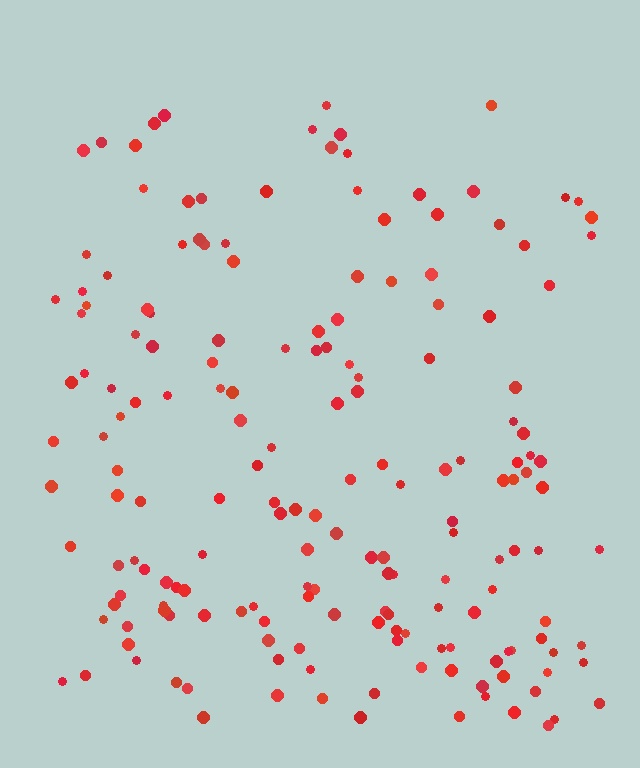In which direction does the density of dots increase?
From top to bottom, with the bottom side densest.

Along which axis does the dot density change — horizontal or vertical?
Vertical.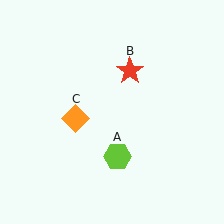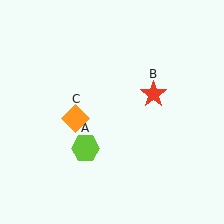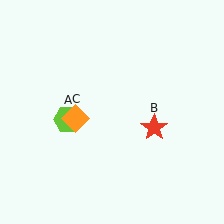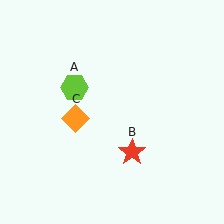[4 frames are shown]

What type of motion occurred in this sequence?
The lime hexagon (object A), red star (object B) rotated clockwise around the center of the scene.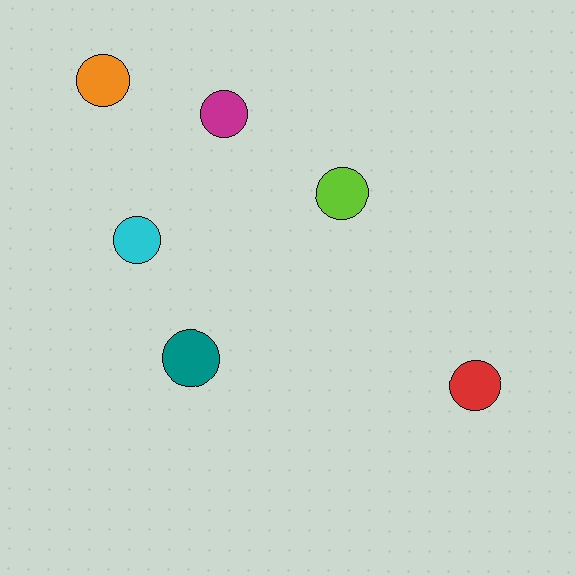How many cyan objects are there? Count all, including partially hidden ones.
There is 1 cyan object.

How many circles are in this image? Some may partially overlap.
There are 6 circles.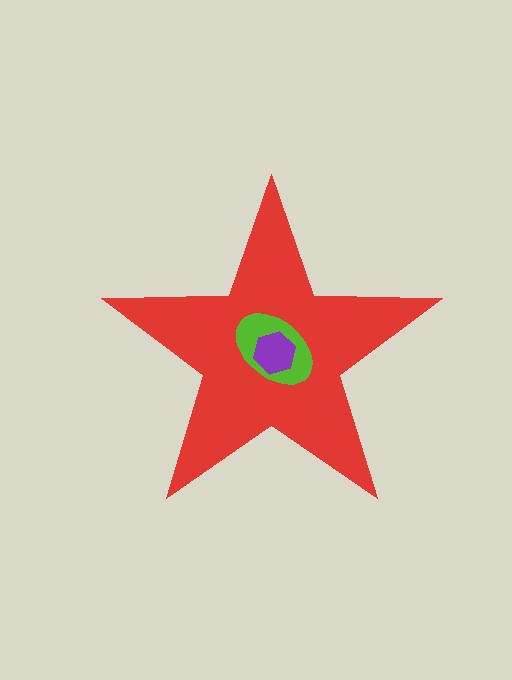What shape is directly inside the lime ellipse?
The purple hexagon.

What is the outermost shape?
The red star.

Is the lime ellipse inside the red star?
Yes.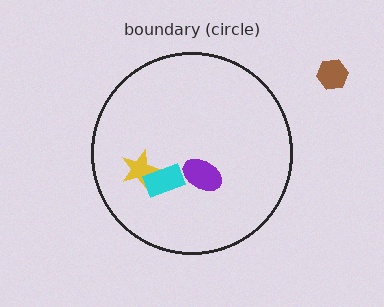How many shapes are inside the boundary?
3 inside, 1 outside.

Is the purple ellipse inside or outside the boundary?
Inside.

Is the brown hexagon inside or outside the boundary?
Outside.